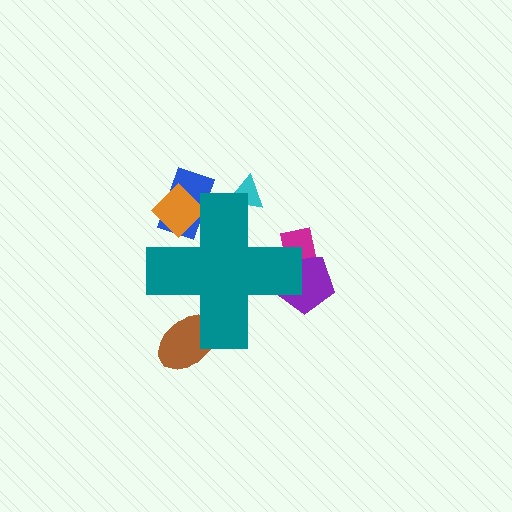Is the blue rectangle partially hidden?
Yes, the blue rectangle is partially hidden behind the teal cross.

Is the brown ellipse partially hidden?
Yes, the brown ellipse is partially hidden behind the teal cross.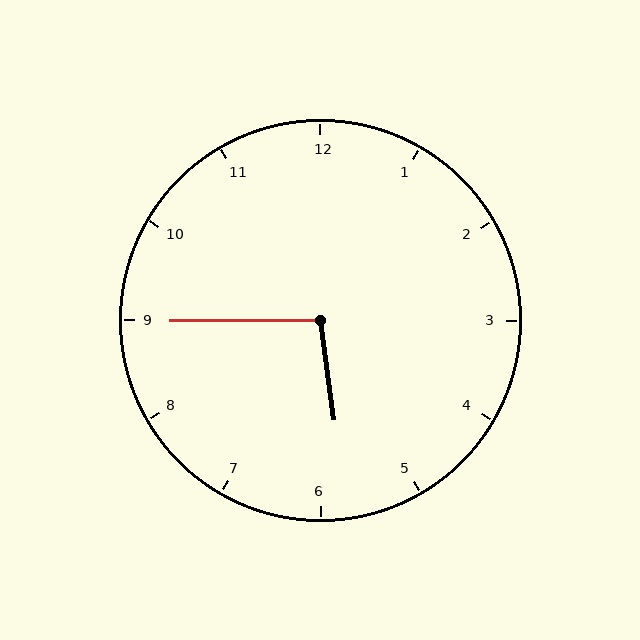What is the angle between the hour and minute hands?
Approximately 98 degrees.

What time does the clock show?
5:45.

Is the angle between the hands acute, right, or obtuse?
It is obtuse.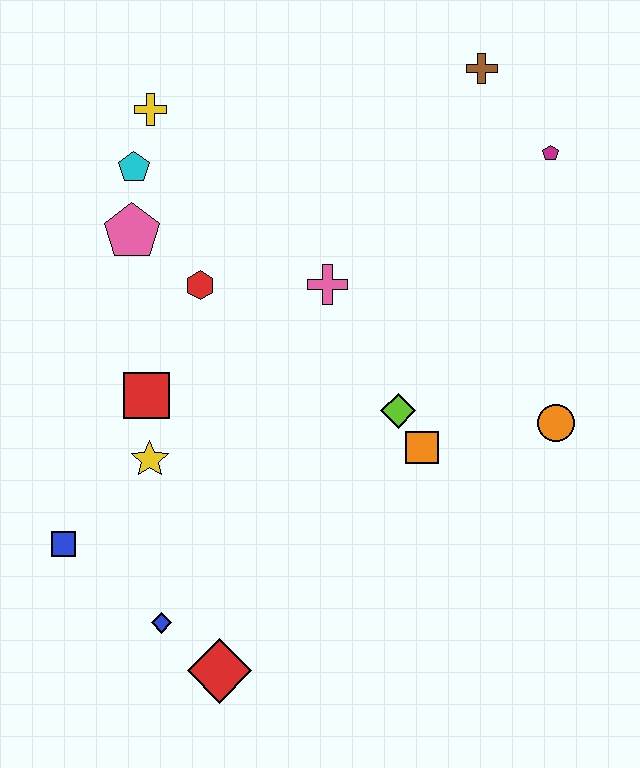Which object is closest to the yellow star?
The red square is closest to the yellow star.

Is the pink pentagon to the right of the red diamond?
No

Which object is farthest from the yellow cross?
The red diamond is farthest from the yellow cross.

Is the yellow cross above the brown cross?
No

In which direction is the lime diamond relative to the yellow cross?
The lime diamond is below the yellow cross.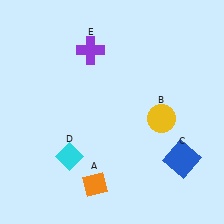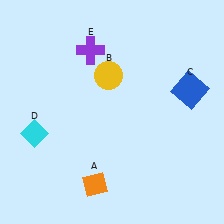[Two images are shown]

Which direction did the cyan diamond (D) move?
The cyan diamond (D) moved left.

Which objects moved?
The objects that moved are: the yellow circle (B), the blue square (C), the cyan diamond (D).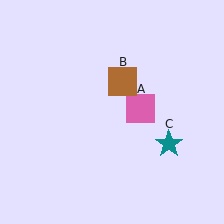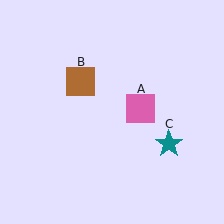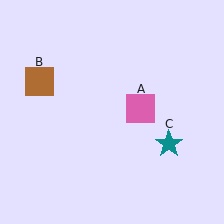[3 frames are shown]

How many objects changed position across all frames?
1 object changed position: brown square (object B).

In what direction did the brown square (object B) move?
The brown square (object B) moved left.